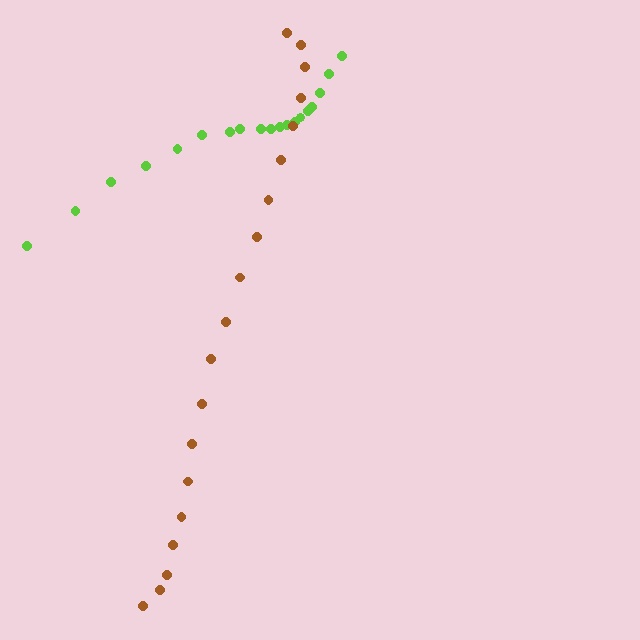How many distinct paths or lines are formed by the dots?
There are 2 distinct paths.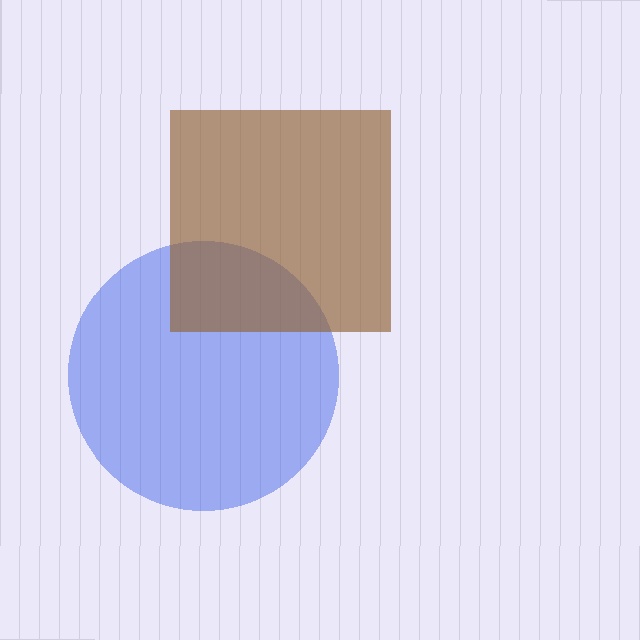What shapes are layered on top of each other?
The layered shapes are: a blue circle, a brown square.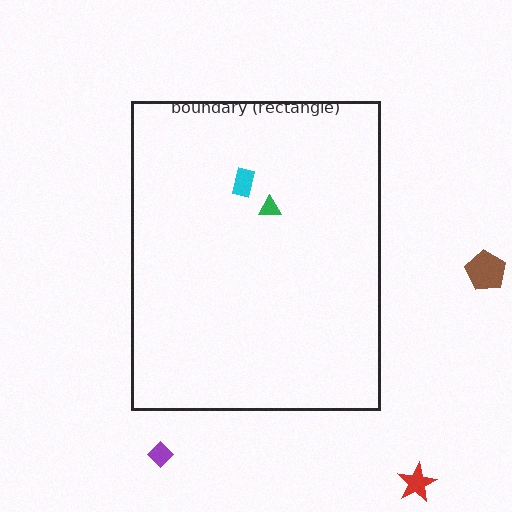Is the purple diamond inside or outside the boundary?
Outside.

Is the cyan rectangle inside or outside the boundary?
Inside.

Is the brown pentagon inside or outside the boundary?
Outside.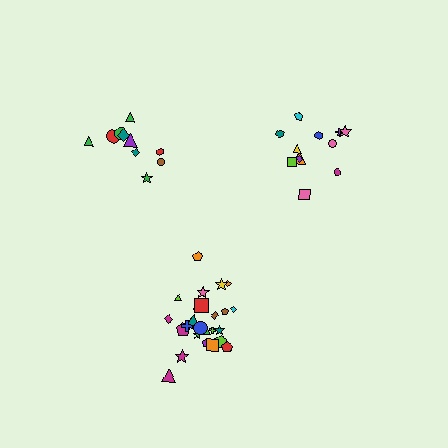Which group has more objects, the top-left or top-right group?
The top-right group.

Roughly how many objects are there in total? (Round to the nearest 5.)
Roughly 45 objects in total.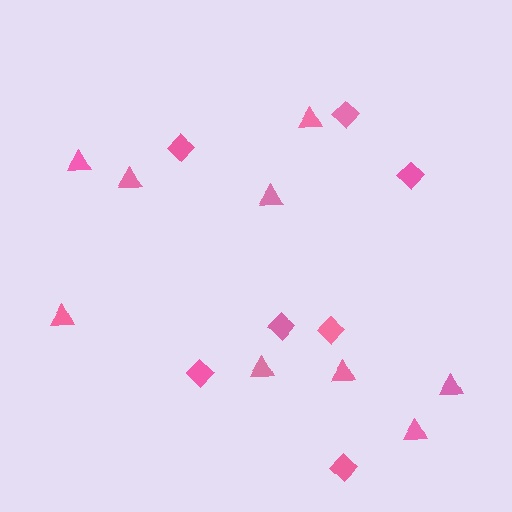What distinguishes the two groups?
There are 2 groups: one group of triangles (9) and one group of diamonds (7).